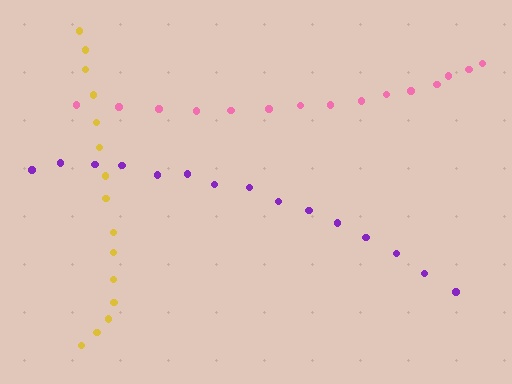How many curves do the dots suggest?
There are 3 distinct paths.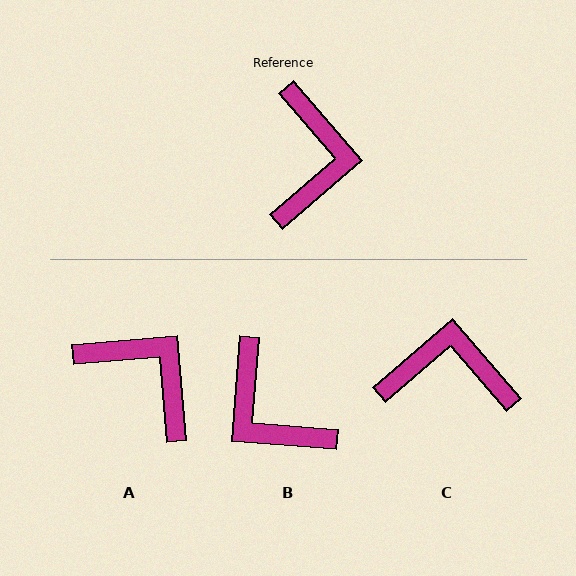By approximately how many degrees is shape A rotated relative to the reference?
Approximately 54 degrees counter-clockwise.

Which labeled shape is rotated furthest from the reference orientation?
B, about 135 degrees away.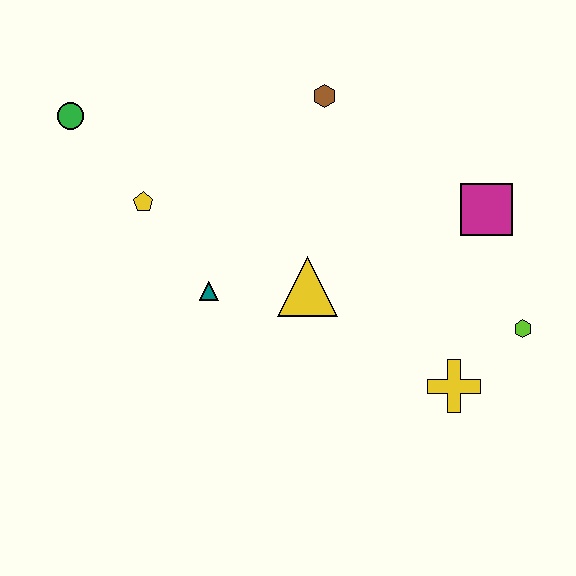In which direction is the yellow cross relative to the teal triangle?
The yellow cross is to the right of the teal triangle.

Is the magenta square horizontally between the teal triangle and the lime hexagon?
Yes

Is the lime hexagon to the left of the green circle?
No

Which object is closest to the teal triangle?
The yellow triangle is closest to the teal triangle.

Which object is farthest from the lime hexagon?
The green circle is farthest from the lime hexagon.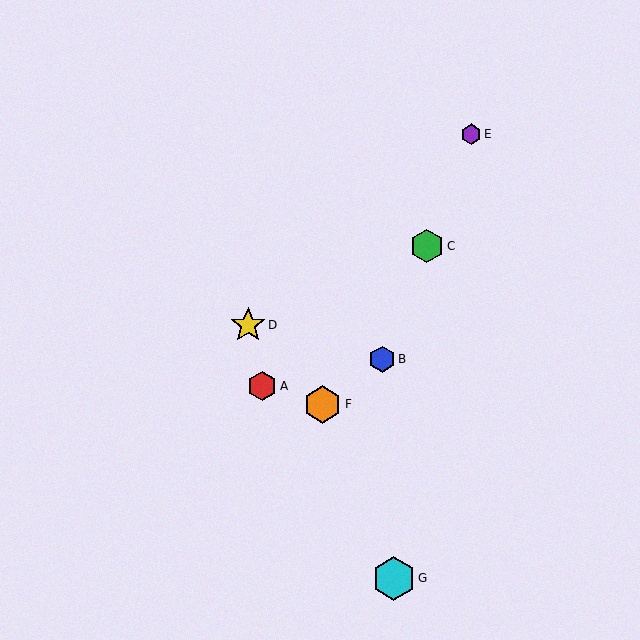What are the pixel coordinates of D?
Object D is at (248, 325).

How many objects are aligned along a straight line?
3 objects (B, C, E) are aligned along a straight line.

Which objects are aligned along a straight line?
Objects B, C, E are aligned along a straight line.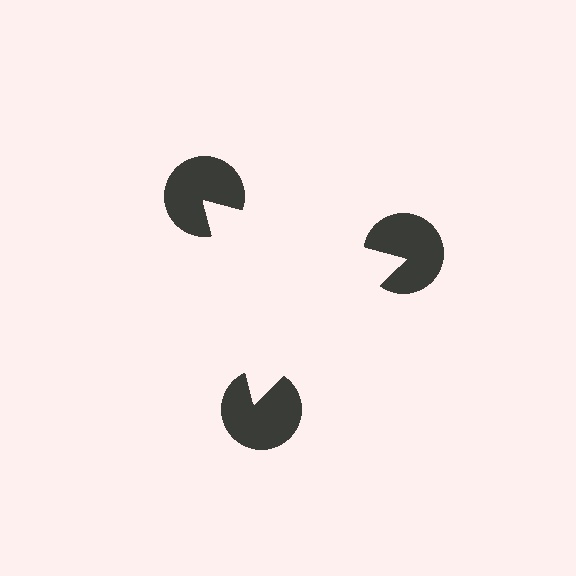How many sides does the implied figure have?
3 sides.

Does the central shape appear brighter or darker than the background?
It typically appears slightly brighter than the background, even though no actual brightness change is drawn.